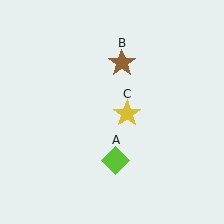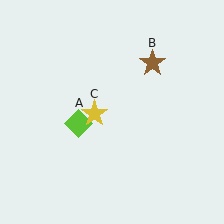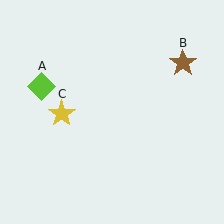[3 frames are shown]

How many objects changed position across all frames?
3 objects changed position: lime diamond (object A), brown star (object B), yellow star (object C).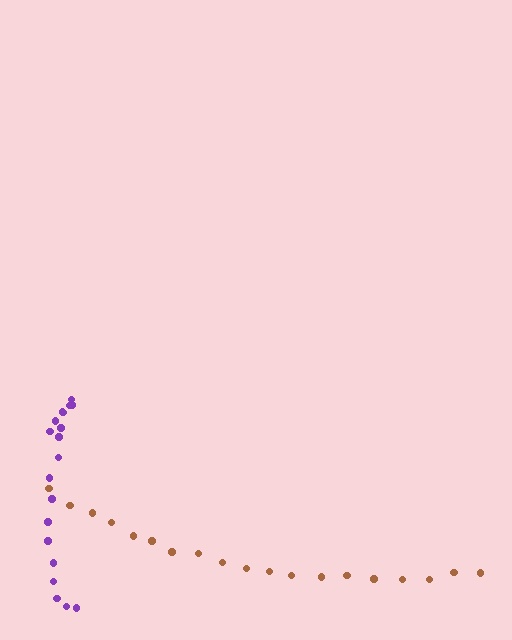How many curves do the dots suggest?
There are 2 distinct paths.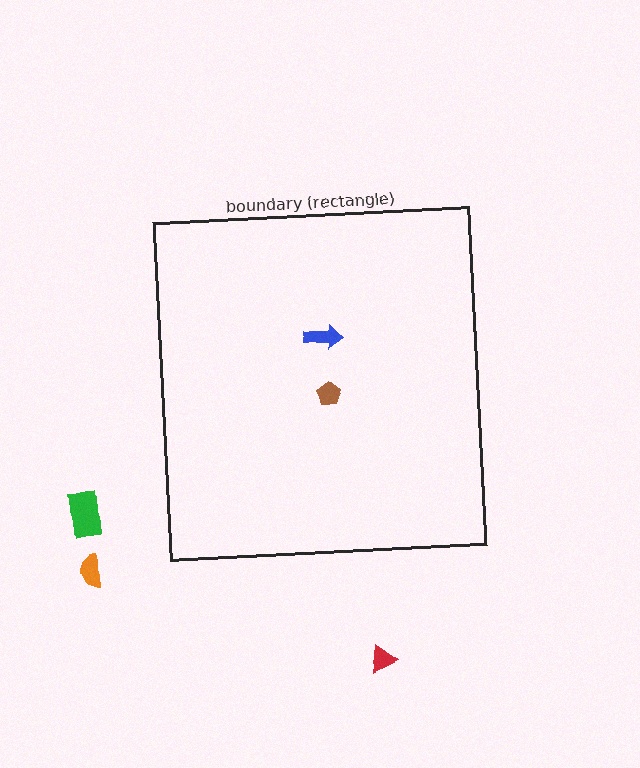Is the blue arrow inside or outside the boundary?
Inside.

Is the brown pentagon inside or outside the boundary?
Inside.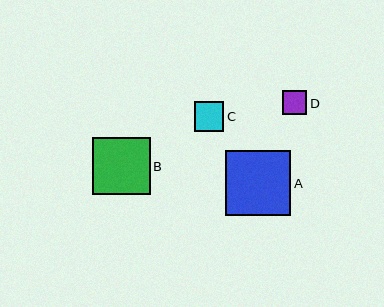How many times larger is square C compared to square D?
Square C is approximately 1.2 times the size of square D.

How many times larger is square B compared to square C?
Square B is approximately 1.9 times the size of square C.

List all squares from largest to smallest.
From largest to smallest: A, B, C, D.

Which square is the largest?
Square A is the largest with a size of approximately 65 pixels.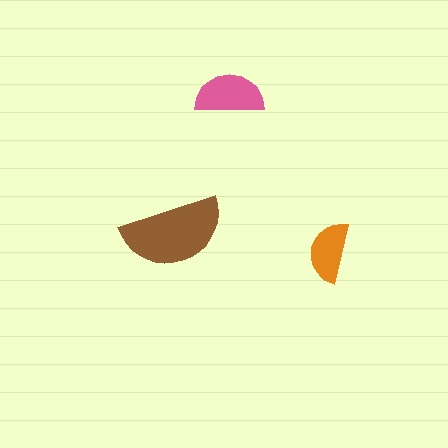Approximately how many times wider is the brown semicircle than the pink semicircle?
About 1.5 times wider.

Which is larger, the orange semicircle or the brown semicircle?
The brown one.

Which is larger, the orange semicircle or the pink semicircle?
The pink one.